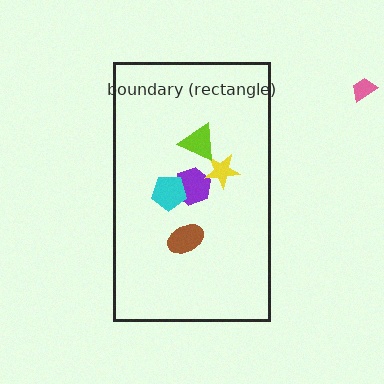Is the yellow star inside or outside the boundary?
Inside.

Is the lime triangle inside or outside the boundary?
Inside.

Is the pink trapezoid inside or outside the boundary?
Outside.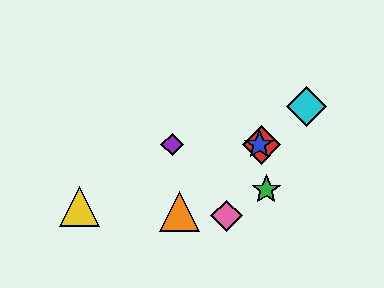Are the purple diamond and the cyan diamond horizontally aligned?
No, the purple diamond is at y≈145 and the cyan diamond is at y≈107.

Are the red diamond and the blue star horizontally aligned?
Yes, both are at y≈145.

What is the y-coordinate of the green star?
The green star is at y≈190.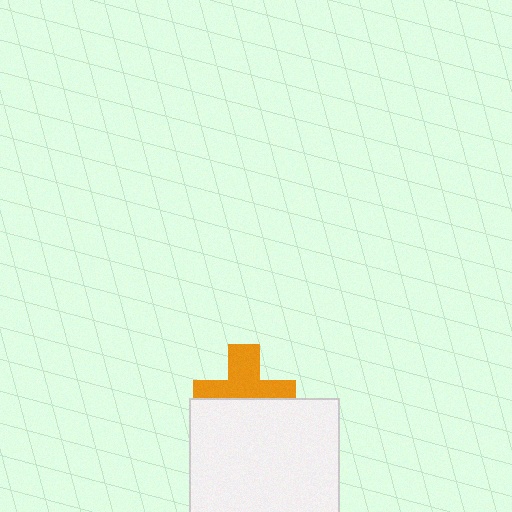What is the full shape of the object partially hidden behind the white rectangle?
The partially hidden object is an orange cross.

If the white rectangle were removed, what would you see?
You would see the complete orange cross.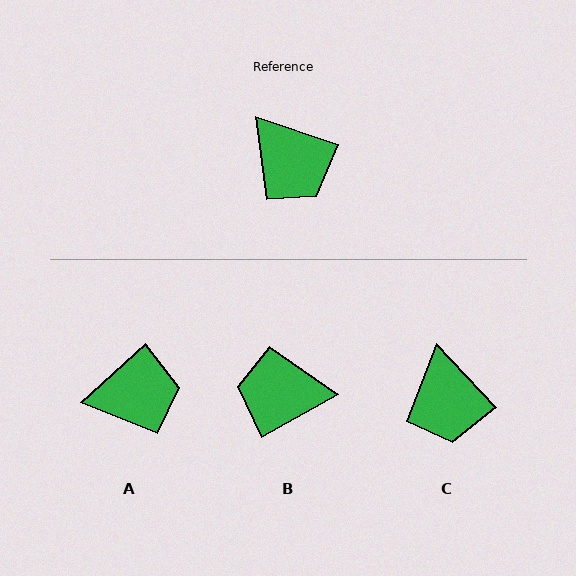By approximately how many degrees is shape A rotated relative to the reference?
Approximately 61 degrees counter-clockwise.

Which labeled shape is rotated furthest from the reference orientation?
B, about 132 degrees away.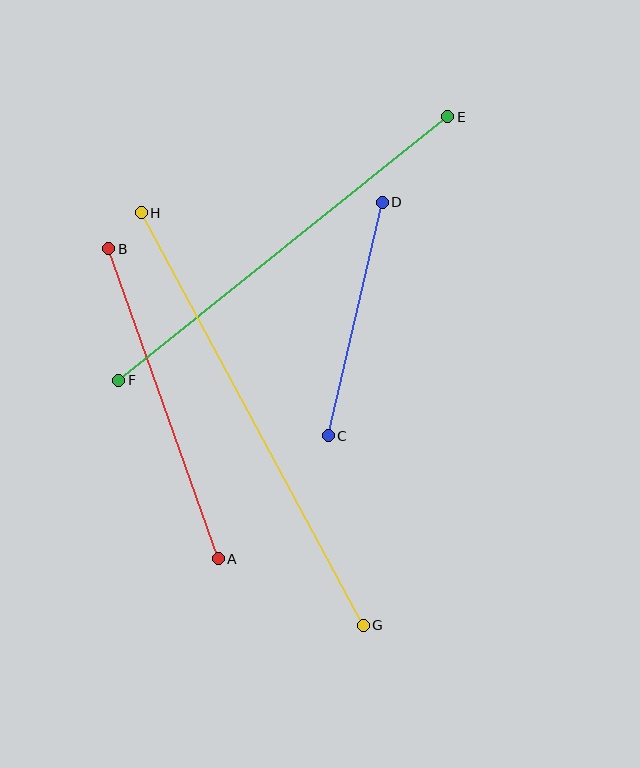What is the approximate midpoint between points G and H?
The midpoint is at approximately (252, 419) pixels.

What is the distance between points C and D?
The distance is approximately 240 pixels.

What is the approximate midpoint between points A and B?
The midpoint is at approximately (164, 404) pixels.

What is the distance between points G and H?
The distance is approximately 468 pixels.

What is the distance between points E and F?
The distance is approximately 421 pixels.